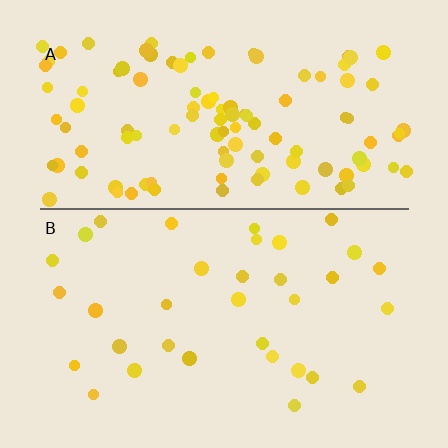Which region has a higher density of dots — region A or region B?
A (the top).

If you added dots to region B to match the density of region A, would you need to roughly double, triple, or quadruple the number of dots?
Approximately triple.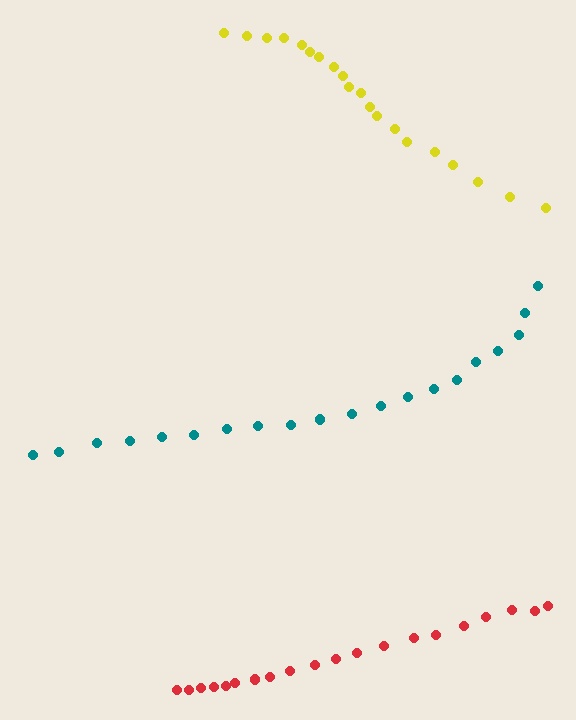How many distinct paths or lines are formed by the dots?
There are 3 distinct paths.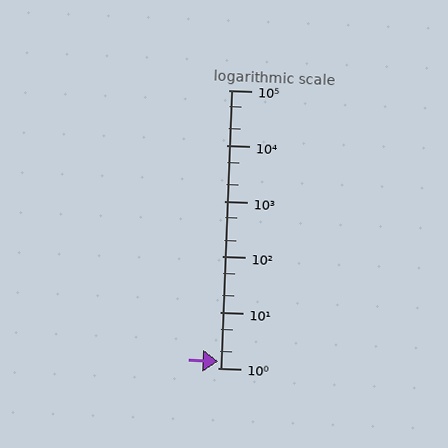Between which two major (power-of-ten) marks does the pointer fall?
The pointer is between 1 and 10.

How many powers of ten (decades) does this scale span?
The scale spans 5 decades, from 1 to 100000.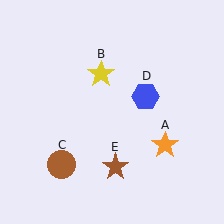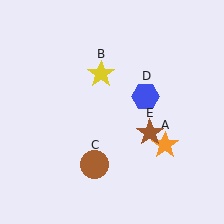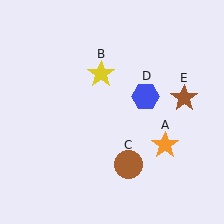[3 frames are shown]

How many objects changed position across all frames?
2 objects changed position: brown circle (object C), brown star (object E).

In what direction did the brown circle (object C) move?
The brown circle (object C) moved right.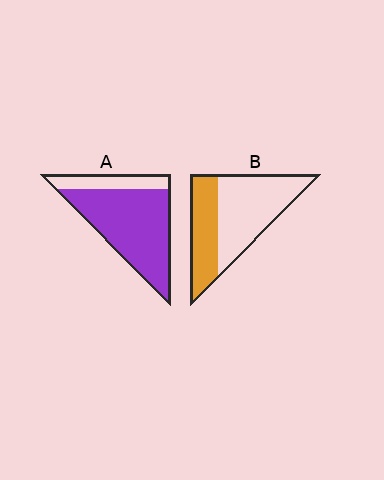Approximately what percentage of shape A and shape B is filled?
A is approximately 80% and B is approximately 40%.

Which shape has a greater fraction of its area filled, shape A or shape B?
Shape A.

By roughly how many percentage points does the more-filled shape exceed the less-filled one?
By roughly 40 percentage points (A over B).